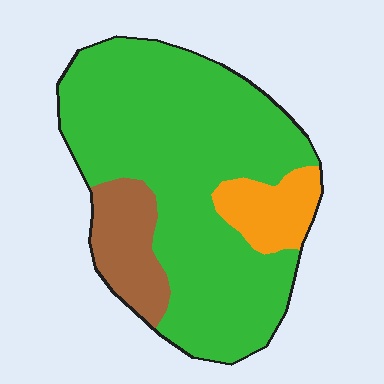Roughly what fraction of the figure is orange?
Orange takes up less than a quarter of the figure.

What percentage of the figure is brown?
Brown covers 14% of the figure.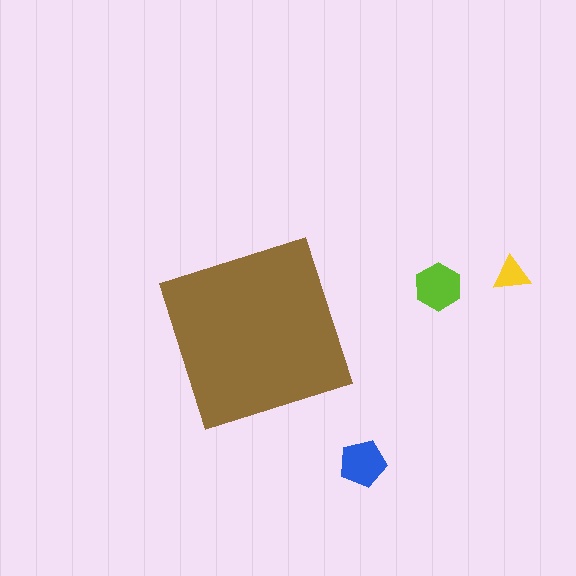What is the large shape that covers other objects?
A brown square.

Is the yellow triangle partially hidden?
No, the yellow triangle is fully visible.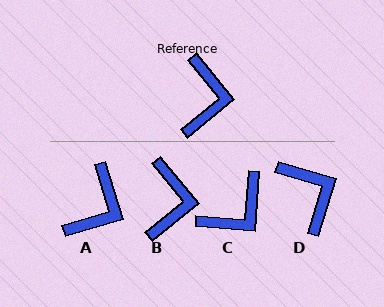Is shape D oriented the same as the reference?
No, it is off by about 34 degrees.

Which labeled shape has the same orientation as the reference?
B.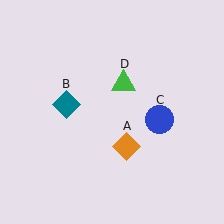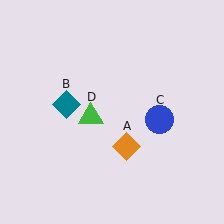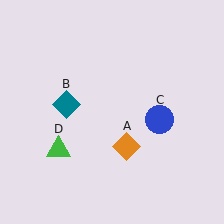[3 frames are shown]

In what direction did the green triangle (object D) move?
The green triangle (object D) moved down and to the left.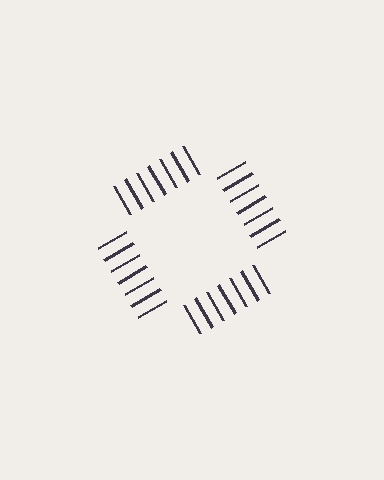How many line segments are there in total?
28 — 7 along each of the 4 edges.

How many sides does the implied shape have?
4 sides — the line-ends trace a square.